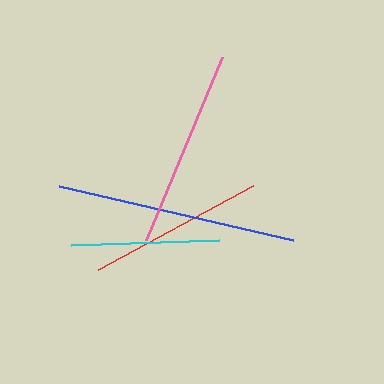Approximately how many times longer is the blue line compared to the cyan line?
The blue line is approximately 1.6 times the length of the cyan line.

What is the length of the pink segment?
The pink segment is approximately 197 pixels long.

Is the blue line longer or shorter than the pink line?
The blue line is longer than the pink line.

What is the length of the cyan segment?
The cyan segment is approximately 149 pixels long.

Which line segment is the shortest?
The cyan line is the shortest at approximately 149 pixels.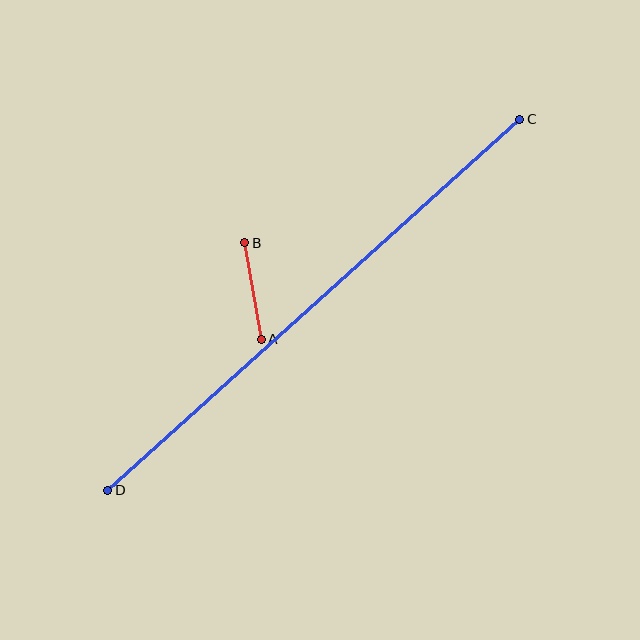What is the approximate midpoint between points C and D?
The midpoint is at approximately (314, 305) pixels.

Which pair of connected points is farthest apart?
Points C and D are farthest apart.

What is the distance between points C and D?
The distance is approximately 554 pixels.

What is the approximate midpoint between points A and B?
The midpoint is at approximately (253, 291) pixels.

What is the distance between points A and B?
The distance is approximately 98 pixels.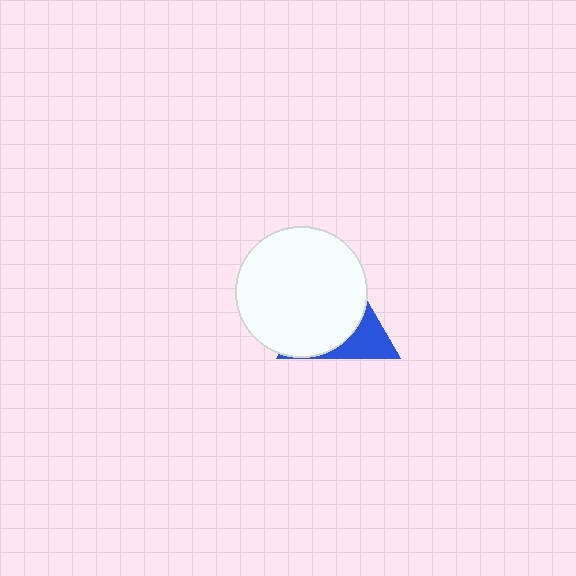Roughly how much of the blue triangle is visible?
A small part of it is visible (roughly 31%).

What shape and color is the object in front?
The object in front is a white circle.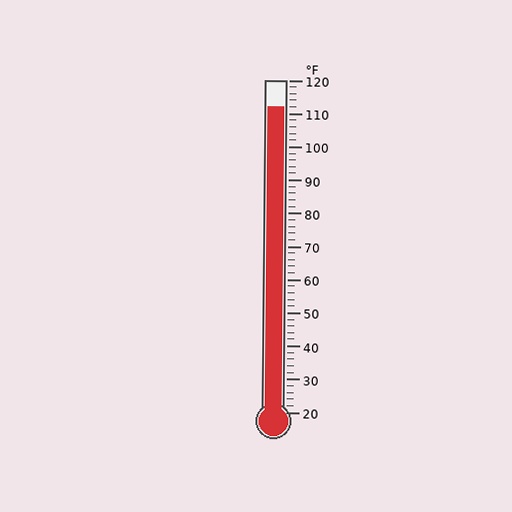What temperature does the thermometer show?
The thermometer shows approximately 112°F.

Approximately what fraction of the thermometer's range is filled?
The thermometer is filled to approximately 90% of its range.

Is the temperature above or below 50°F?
The temperature is above 50°F.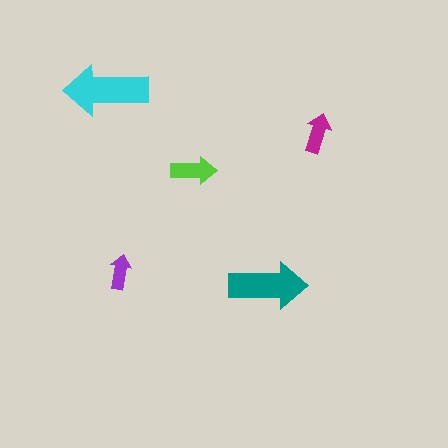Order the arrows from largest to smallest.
the cyan one, the teal one, the lime one, the magenta one, the purple one.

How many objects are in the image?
There are 5 objects in the image.